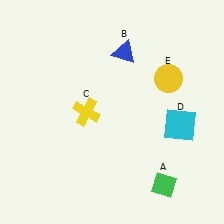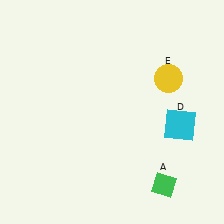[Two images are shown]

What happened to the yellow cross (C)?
The yellow cross (C) was removed in Image 2. It was in the top-left area of Image 1.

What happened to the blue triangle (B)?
The blue triangle (B) was removed in Image 2. It was in the top-right area of Image 1.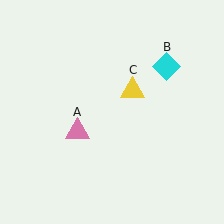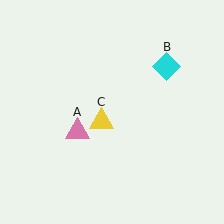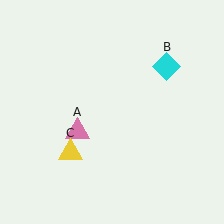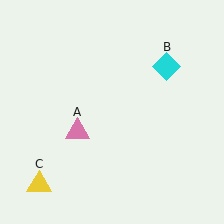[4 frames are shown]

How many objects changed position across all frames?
1 object changed position: yellow triangle (object C).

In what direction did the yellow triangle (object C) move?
The yellow triangle (object C) moved down and to the left.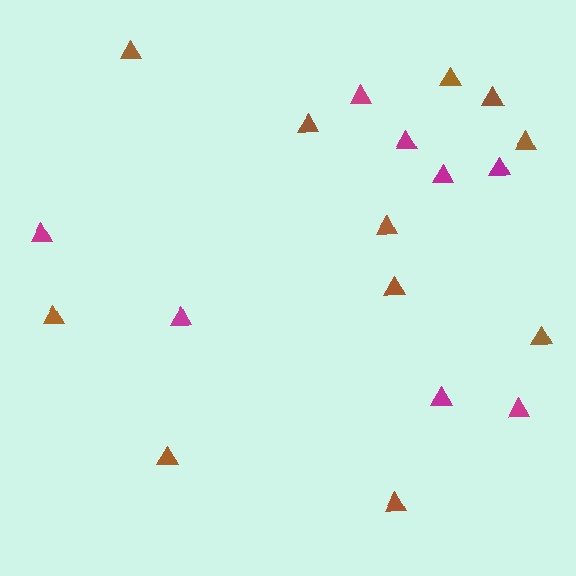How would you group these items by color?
There are 2 groups: one group of brown triangles (11) and one group of magenta triangles (8).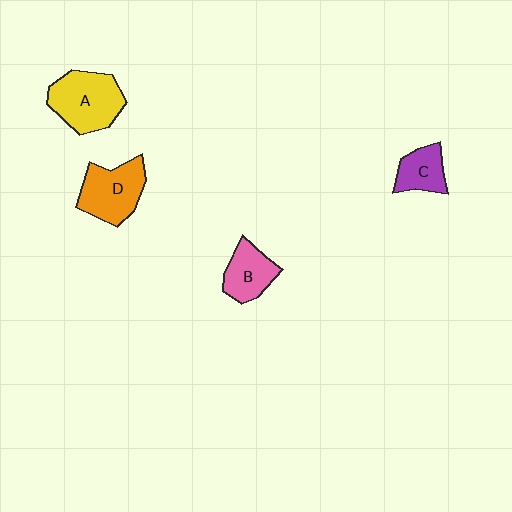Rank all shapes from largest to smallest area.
From largest to smallest: A (yellow), D (orange), B (pink), C (purple).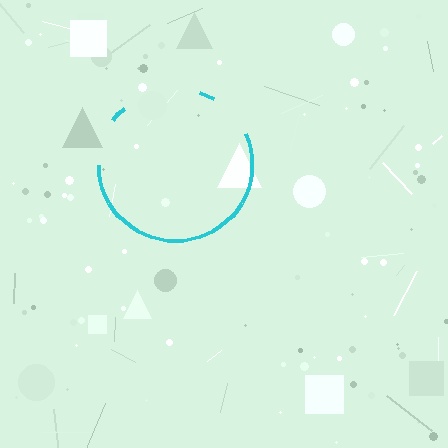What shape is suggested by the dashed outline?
The dashed outline suggests a circle.